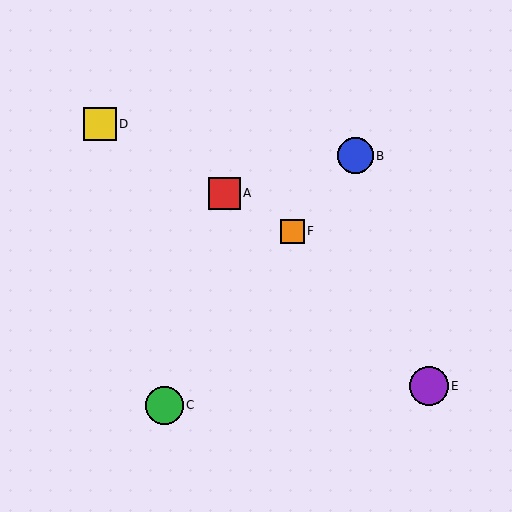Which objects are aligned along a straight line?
Objects A, D, F are aligned along a straight line.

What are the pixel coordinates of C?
Object C is at (164, 405).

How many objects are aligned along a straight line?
3 objects (A, D, F) are aligned along a straight line.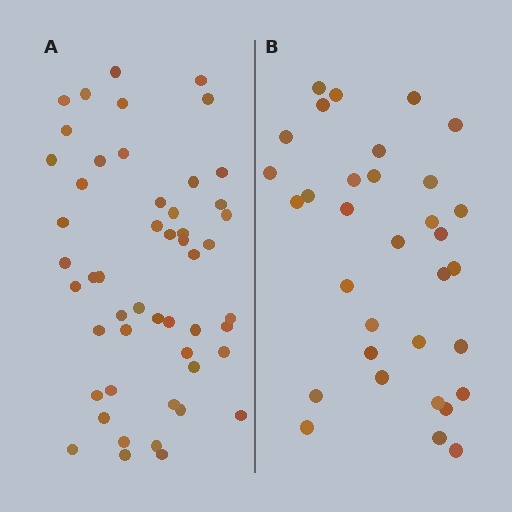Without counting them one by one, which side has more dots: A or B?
Region A (the left region) has more dots.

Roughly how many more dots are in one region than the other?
Region A has approximately 20 more dots than region B.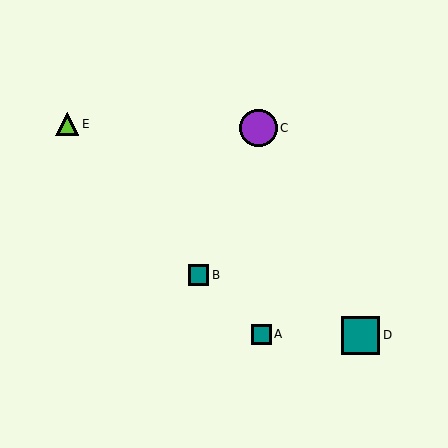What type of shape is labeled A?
Shape A is a teal square.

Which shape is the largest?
The teal square (labeled D) is the largest.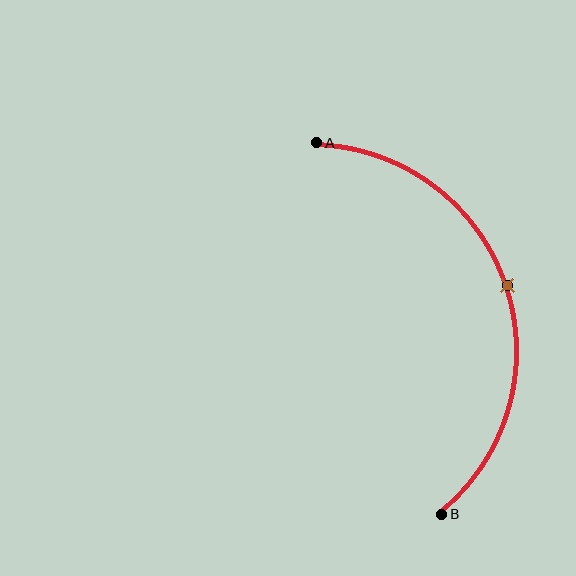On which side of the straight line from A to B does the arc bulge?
The arc bulges to the right of the straight line connecting A and B.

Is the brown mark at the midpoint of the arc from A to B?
Yes. The brown mark lies on the arc at equal arc-length from both A and B — it is the arc midpoint.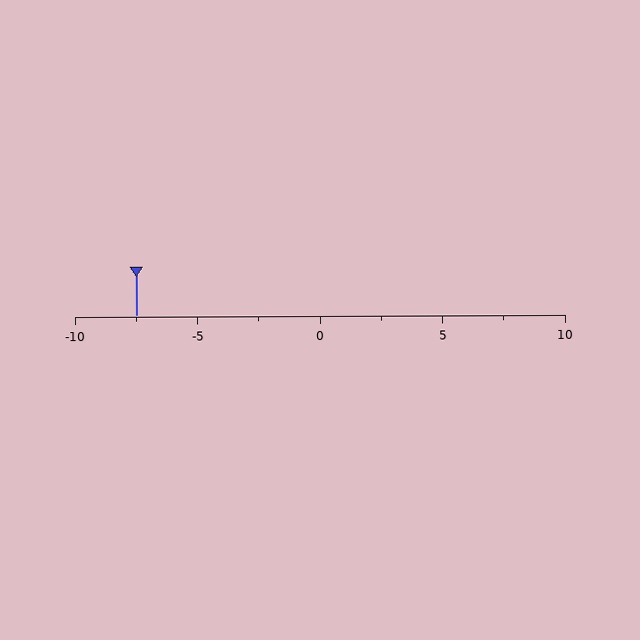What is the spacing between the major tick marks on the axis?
The major ticks are spaced 5 apart.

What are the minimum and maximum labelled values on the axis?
The axis runs from -10 to 10.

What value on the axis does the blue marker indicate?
The marker indicates approximately -7.5.